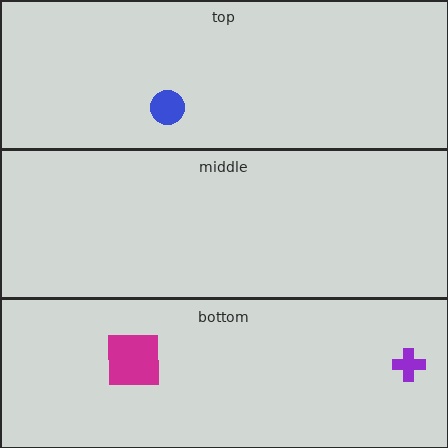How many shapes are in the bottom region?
2.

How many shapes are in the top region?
1.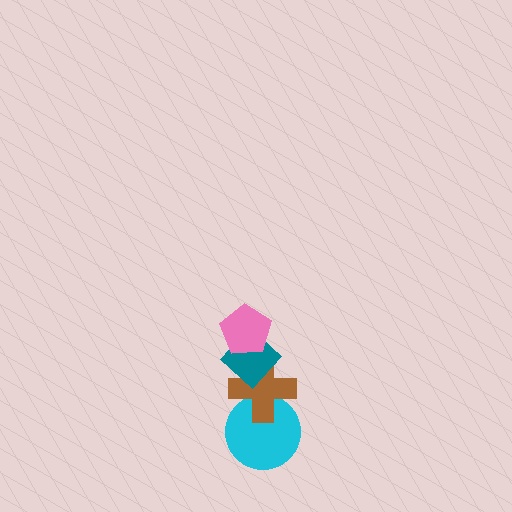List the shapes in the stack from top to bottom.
From top to bottom: the pink pentagon, the teal diamond, the brown cross, the cyan circle.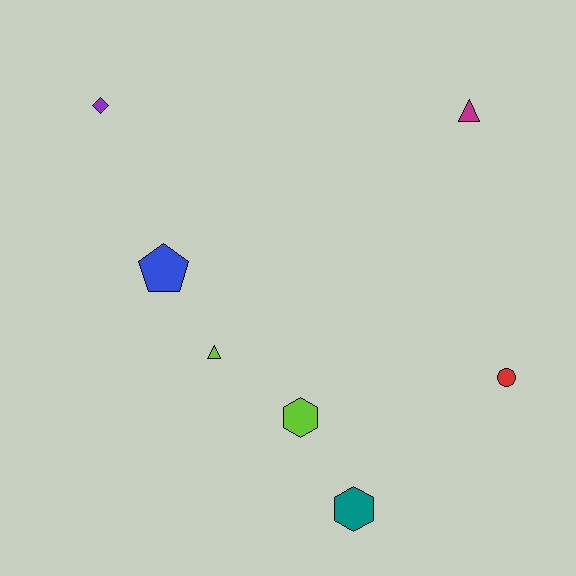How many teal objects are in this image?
There is 1 teal object.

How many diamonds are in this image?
There is 1 diamond.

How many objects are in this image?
There are 7 objects.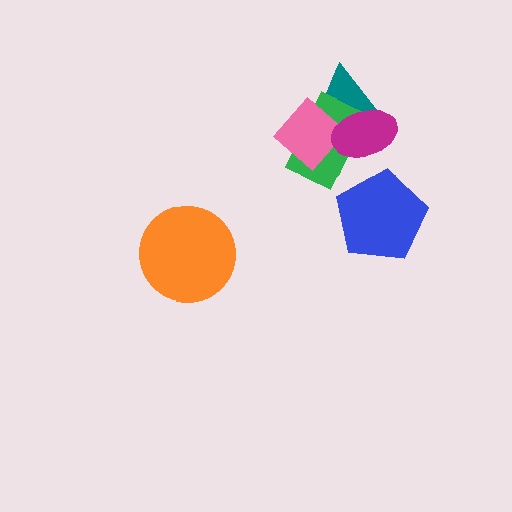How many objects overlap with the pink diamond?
3 objects overlap with the pink diamond.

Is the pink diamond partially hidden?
Yes, it is partially covered by another shape.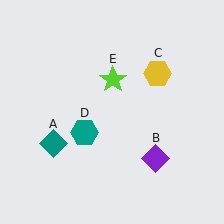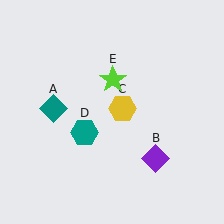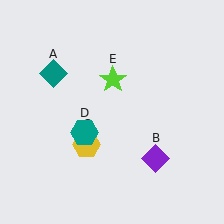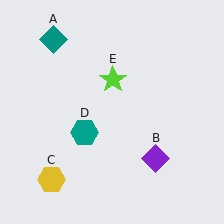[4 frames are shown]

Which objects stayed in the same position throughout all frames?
Purple diamond (object B) and teal hexagon (object D) and lime star (object E) remained stationary.